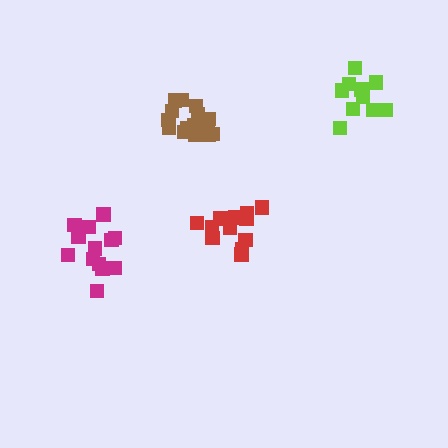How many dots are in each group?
Group 1: 12 dots, Group 2: 14 dots, Group 3: 15 dots, Group 4: 10 dots (51 total).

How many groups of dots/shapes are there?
There are 4 groups.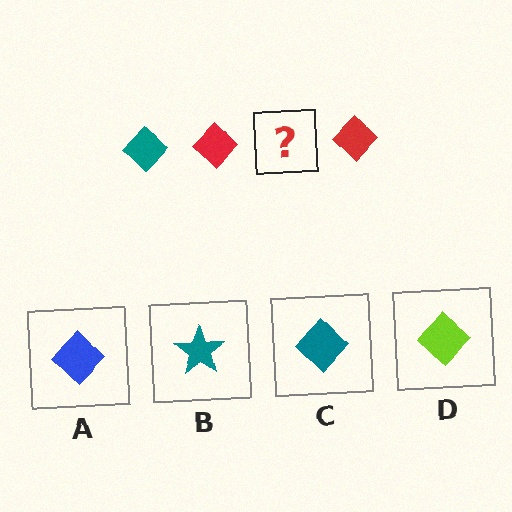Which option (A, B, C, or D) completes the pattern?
C.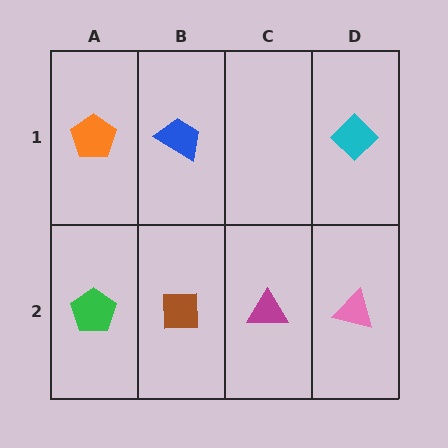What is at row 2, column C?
A magenta triangle.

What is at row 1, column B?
A blue trapezoid.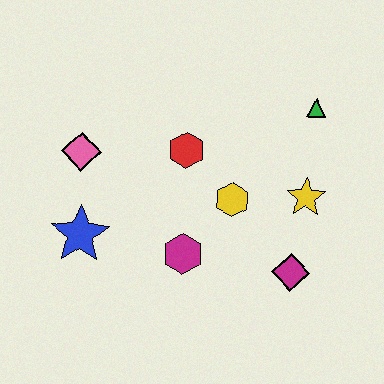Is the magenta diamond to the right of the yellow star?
No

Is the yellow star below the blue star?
No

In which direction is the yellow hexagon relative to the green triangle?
The yellow hexagon is below the green triangle.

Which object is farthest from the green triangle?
The blue star is farthest from the green triangle.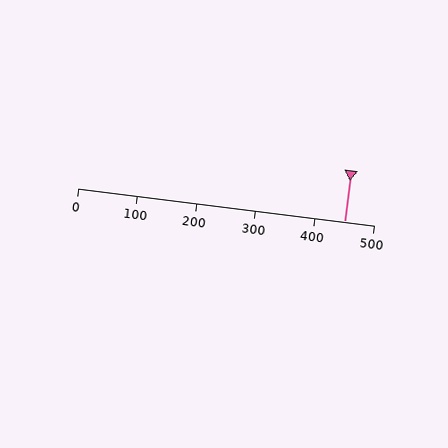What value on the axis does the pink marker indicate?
The marker indicates approximately 450.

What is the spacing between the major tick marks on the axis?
The major ticks are spaced 100 apart.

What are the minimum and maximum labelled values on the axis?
The axis runs from 0 to 500.